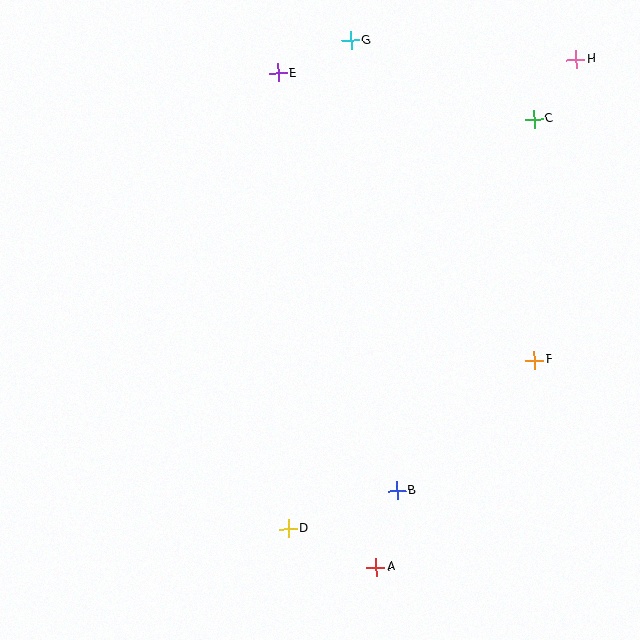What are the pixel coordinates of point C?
Point C is at (534, 119).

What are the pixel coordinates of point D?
Point D is at (288, 529).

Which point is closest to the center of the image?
Point B at (397, 490) is closest to the center.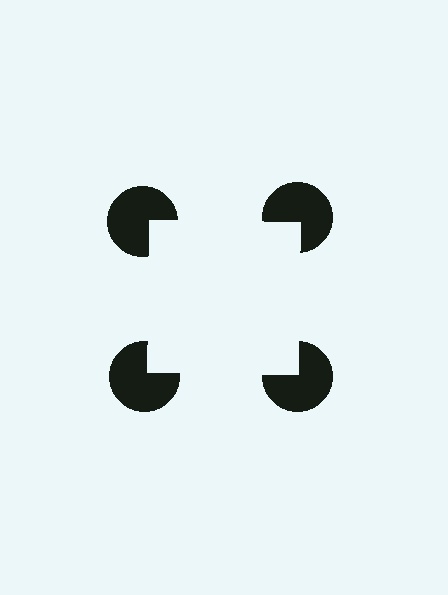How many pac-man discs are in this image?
There are 4 — one at each vertex of the illusory square.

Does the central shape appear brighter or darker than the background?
It typically appears slightly brighter than the background, even though no actual brightness change is drawn.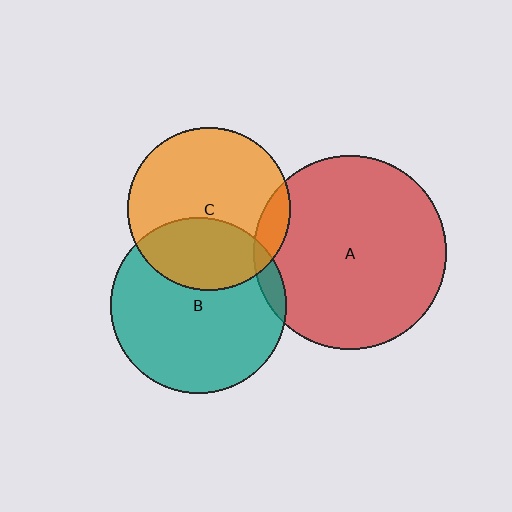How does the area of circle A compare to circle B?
Approximately 1.2 times.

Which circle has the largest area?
Circle A (red).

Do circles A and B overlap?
Yes.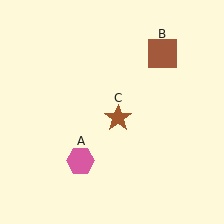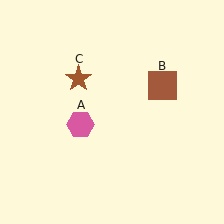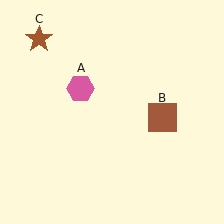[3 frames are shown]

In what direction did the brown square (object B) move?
The brown square (object B) moved down.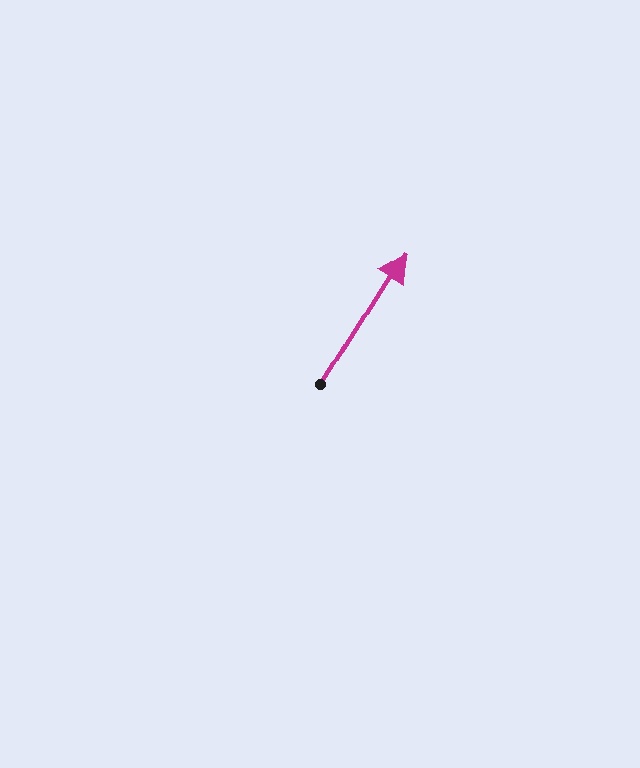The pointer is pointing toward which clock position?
Roughly 1 o'clock.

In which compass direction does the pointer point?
Northeast.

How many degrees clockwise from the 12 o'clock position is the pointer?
Approximately 32 degrees.